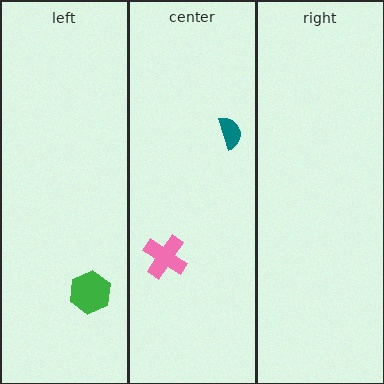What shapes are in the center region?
The teal semicircle, the pink cross.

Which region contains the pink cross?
The center region.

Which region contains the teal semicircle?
The center region.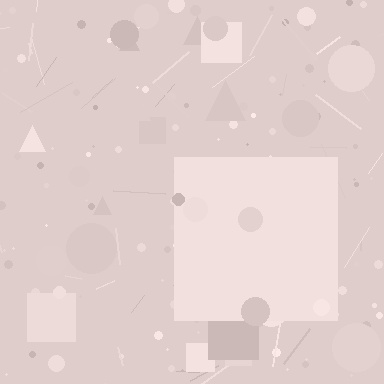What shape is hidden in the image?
A square is hidden in the image.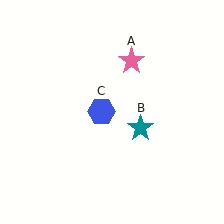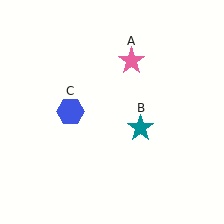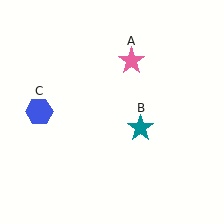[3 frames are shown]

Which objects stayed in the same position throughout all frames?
Pink star (object A) and teal star (object B) remained stationary.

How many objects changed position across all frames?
1 object changed position: blue hexagon (object C).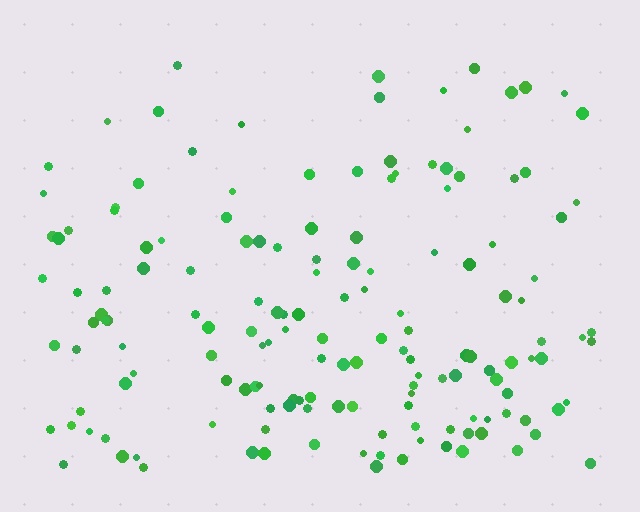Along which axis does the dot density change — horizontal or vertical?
Vertical.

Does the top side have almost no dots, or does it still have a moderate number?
Still a moderate number, just noticeably fewer than the bottom.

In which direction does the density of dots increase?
From top to bottom, with the bottom side densest.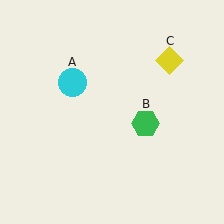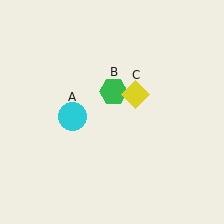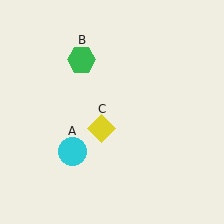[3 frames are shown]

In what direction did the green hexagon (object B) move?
The green hexagon (object B) moved up and to the left.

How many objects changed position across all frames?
3 objects changed position: cyan circle (object A), green hexagon (object B), yellow diamond (object C).